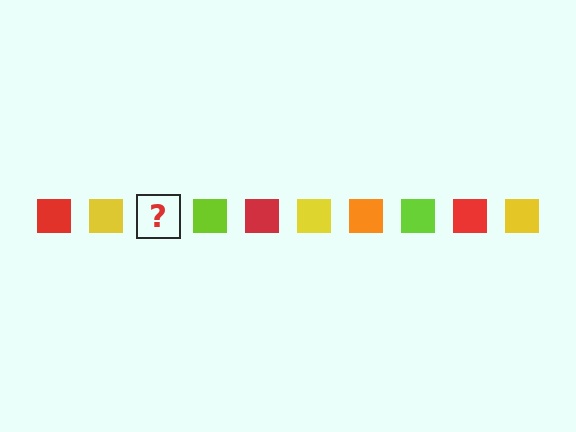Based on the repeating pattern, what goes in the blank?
The blank should be an orange square.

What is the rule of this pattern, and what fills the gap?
The rule is that the pattern cycles through red, yellow, orange, lime squares. The gap should be filled with an orange square.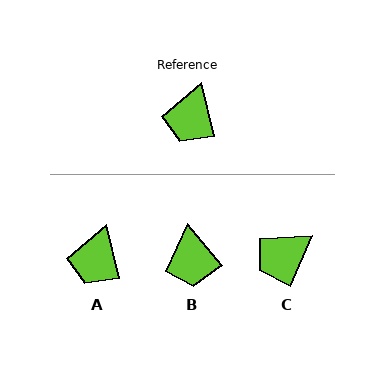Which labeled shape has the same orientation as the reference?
A.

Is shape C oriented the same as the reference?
No, it is off by about 36 degrees.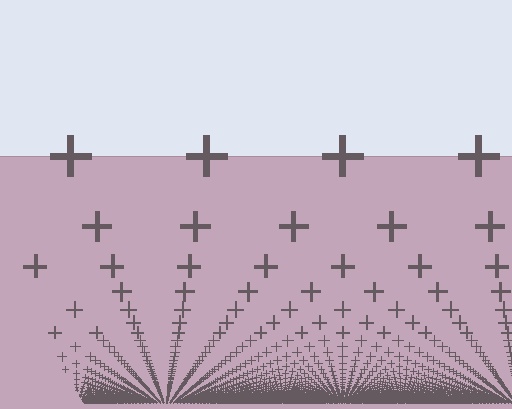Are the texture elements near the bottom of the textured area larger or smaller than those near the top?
Smaller. The gradient is inverted — elements near the bottom are smaller and denser.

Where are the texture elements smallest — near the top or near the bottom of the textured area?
Near the bottom.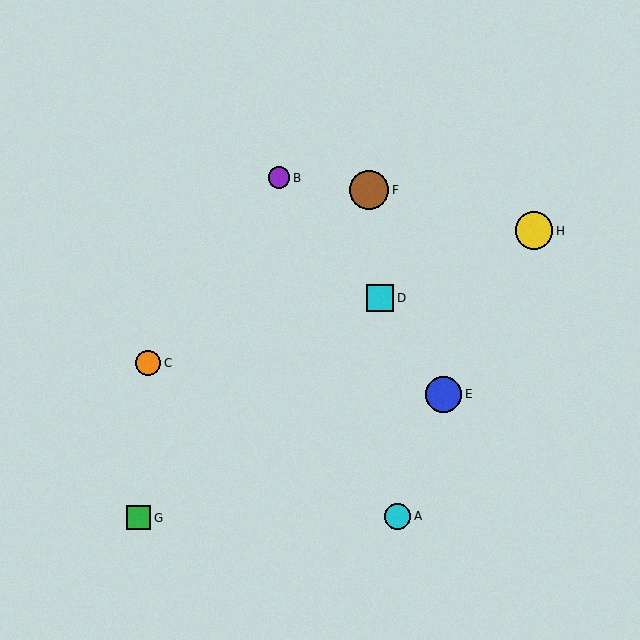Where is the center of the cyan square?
The center of the cyan square is at (380, 298).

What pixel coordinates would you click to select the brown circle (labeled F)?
Click at (369, 190) to select the brown circle F.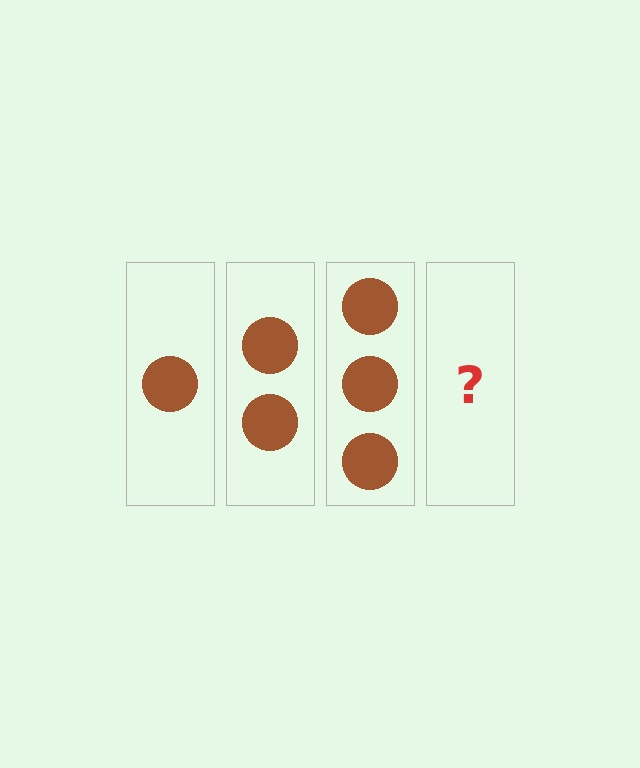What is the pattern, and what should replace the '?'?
The pattern is that each step adds one more circle. The '?' should be 4 circles.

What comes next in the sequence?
The next element should be 4 circles.